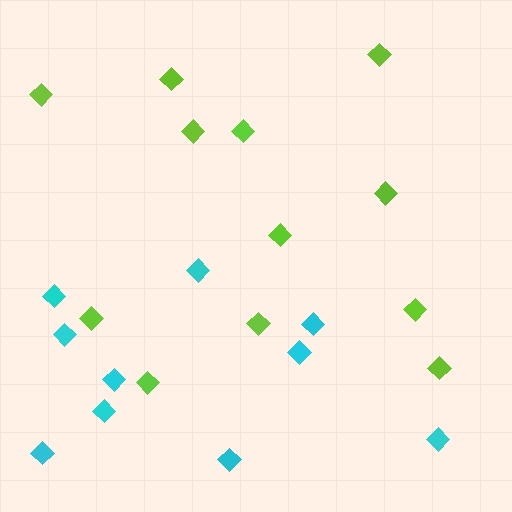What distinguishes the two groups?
There are 2 groups: one group of cyan diamonds (10) and one group of lime diamonds (12).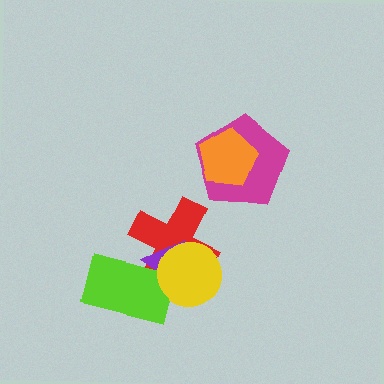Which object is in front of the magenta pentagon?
The orange pentagon is in front of the magenta pentagon.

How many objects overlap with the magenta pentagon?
1 object overlaps with the magenta pentagon.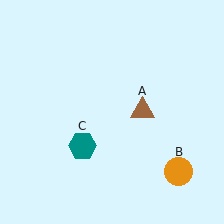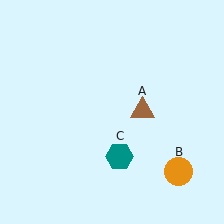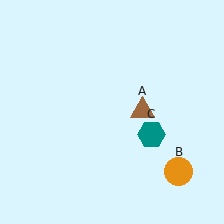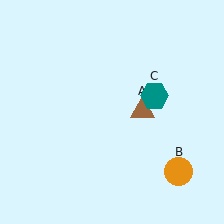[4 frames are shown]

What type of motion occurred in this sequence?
The teal hexagon (object C) rotated counterclockwise around the center of the scene.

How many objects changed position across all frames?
1 object changed position: teal hexagon (object C).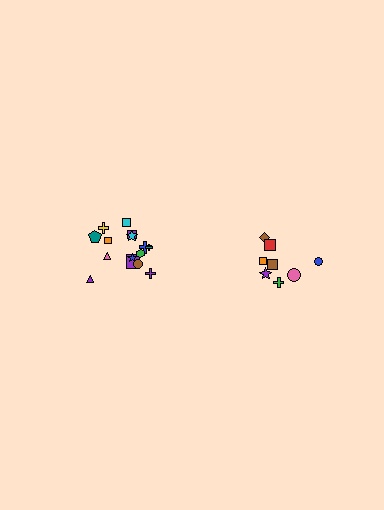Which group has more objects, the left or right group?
The left group.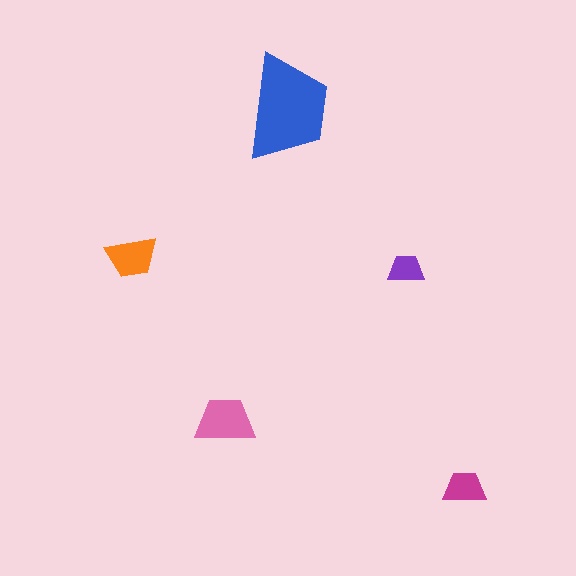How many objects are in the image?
There are 5 objects in the image.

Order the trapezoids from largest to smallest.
the blue one, the pink one, the orange one, the magenta one, the purple one.